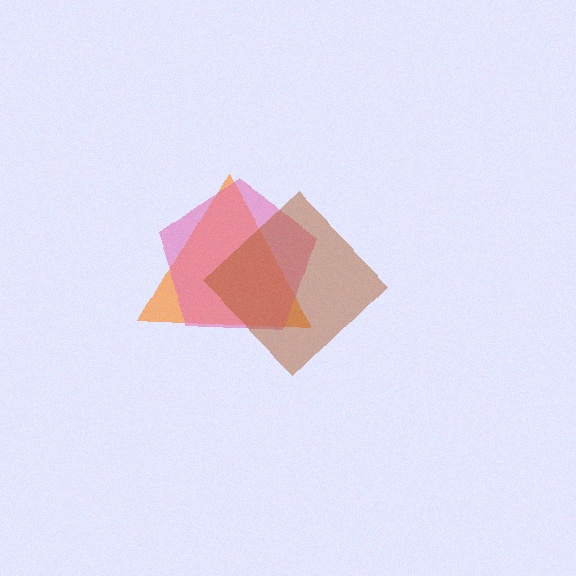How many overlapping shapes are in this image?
There are 3 overlapping shapes in the image.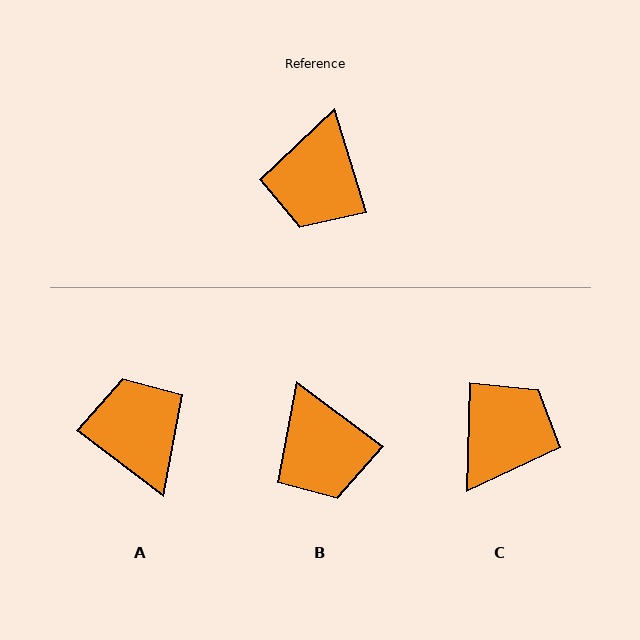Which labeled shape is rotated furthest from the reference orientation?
C, about 162 degrees away.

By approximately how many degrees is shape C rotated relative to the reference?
Approximately 162 degrees counter-clockwise.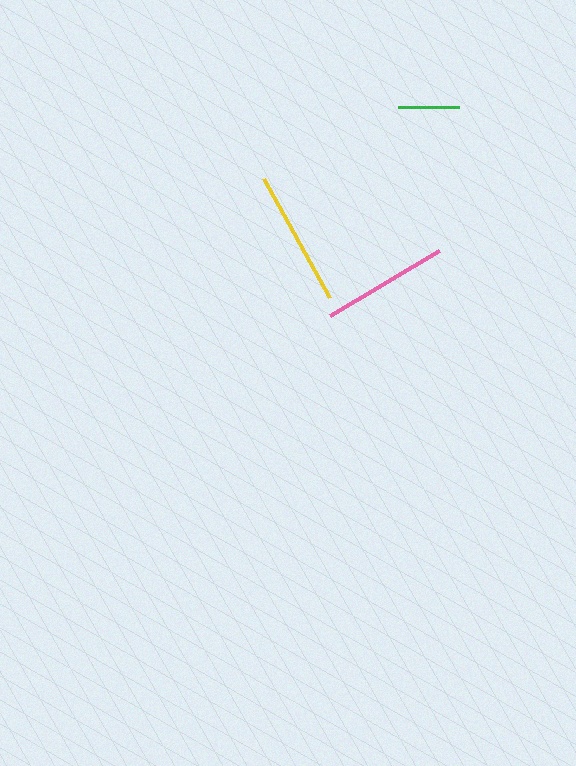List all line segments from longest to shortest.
From longest to shortest: yellow, pink, green.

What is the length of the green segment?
The green segment is approximately 60 pixels long.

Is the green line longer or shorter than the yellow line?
The yellow line is longer than the green line.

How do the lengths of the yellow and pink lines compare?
The yellow and pink lines are approximately the same length.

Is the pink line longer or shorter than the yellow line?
The yellow line is longer than the pink line.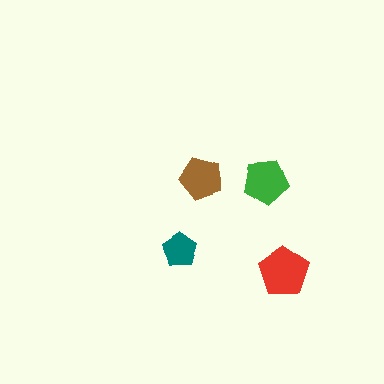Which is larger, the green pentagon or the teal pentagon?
The green one.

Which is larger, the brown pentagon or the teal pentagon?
The brown one.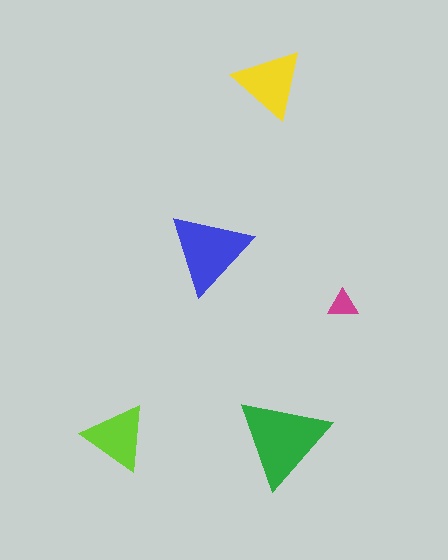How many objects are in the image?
There are 5 objects in the image.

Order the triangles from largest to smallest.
the green one, the blue one, the yellow one, the lime one, the magenta one.